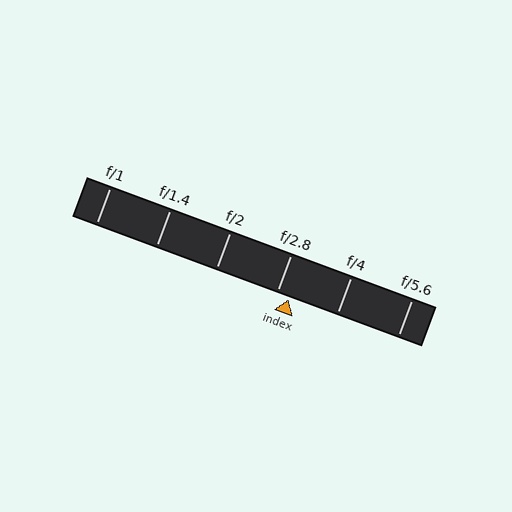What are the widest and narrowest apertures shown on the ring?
The widest aperture shown is f/1 and the narrowest is f/5.6.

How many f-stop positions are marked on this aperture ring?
There are 6 f-stop positions marked.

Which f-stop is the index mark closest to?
The index mark is closest to f/2.8.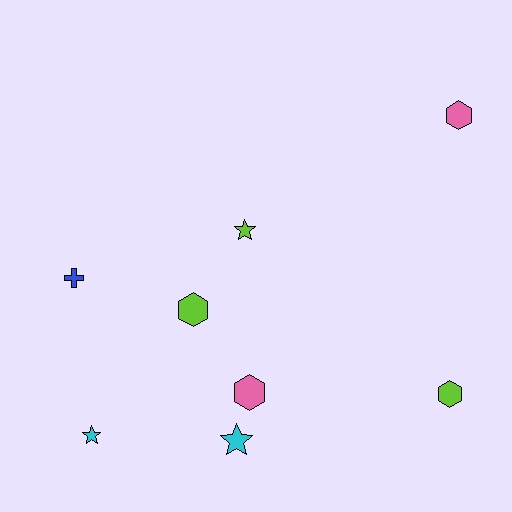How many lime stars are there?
There is 1 lime star.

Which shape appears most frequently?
Hexagon, with 4 objects.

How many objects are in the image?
There are 8 objects.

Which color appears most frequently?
Lime, with 3 objects.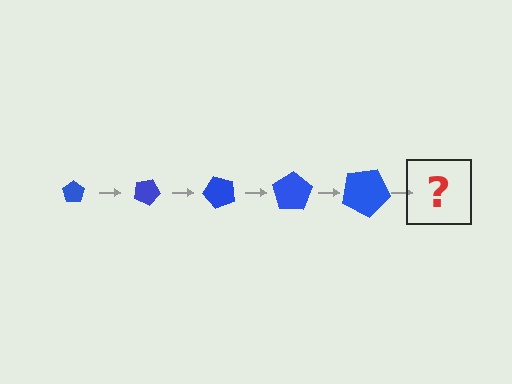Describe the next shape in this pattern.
It should be a pentagon, larger than the previous one and rotated 125 degrees from the start.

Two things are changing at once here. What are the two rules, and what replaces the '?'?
The two rules are that the pentagon grows larger each step and it rotates 25 degrees each step. The '?' should be a pentagon, larger than the previous one and rotated 125 degrees from the start.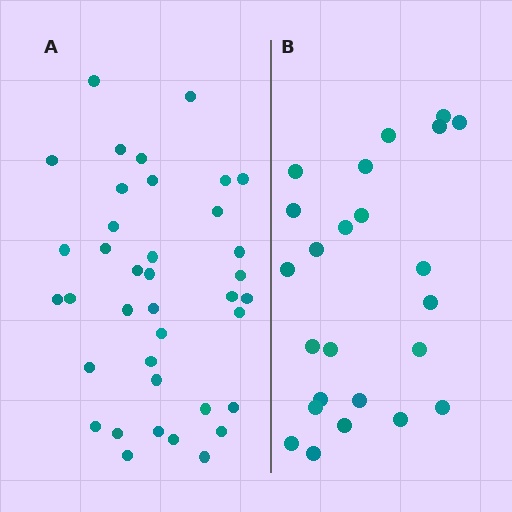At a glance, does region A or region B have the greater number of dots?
Region A (the left region) has more dots.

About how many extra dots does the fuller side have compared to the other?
Region A has approximately 15 more dots than region B.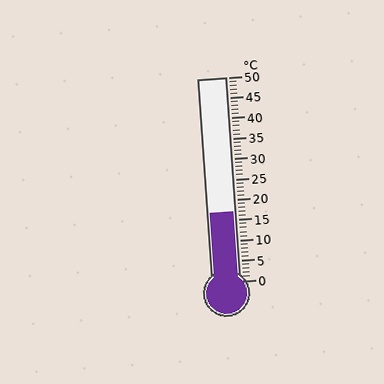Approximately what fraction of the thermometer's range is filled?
The thermometer is filled to approximately 35% of its range.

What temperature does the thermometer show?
The thermometer shows approximately 17°C.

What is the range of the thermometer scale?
The thermometer scale ranges from 0°C to 50°C.